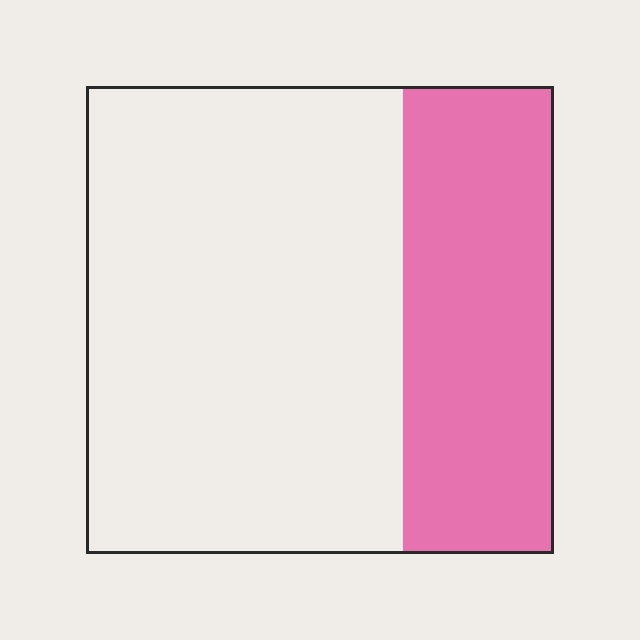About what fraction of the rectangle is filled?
About one third (1/3).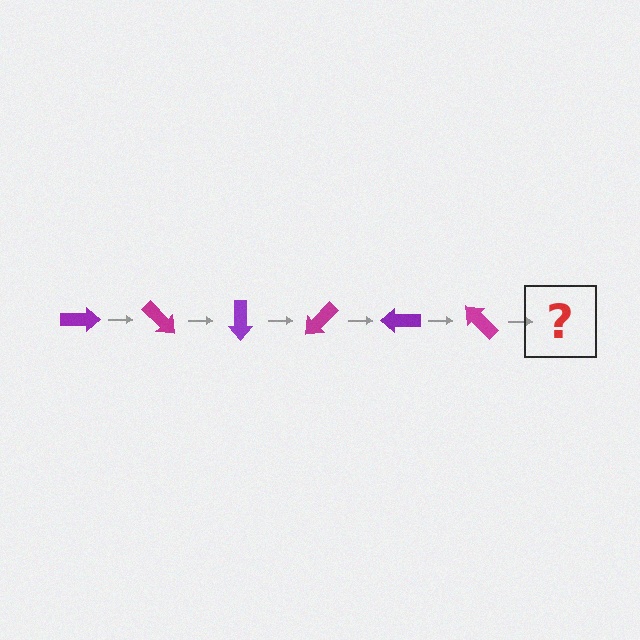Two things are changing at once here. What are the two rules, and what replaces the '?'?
The two rules are that it rotates 45 degrees each step and the color cycles through purple and magenta. The '?' should be a purple arrow, rotated 270 degrees from the start.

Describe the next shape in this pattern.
It should be a purple arrow, rotated 270 degrees from the start.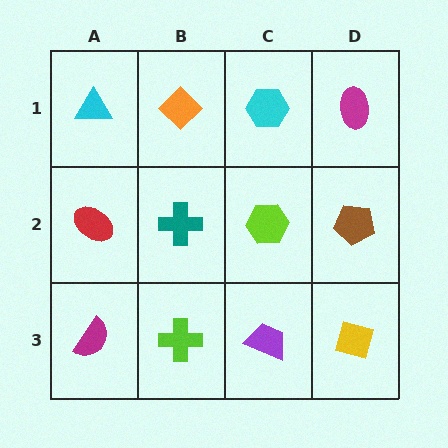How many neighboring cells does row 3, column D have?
2.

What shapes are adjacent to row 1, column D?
A brown pentagon (row 2, column D), a cyan hexagon (row 1, column C).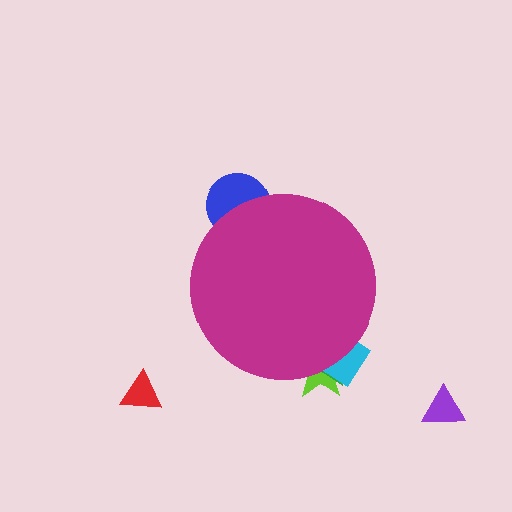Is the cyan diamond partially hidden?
Yes, the cyan diamond is partially hidden behind the magenta circle.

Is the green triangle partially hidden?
Yes, the green triangle is partially hidden behind the magenta circle.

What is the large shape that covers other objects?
A magenta circle.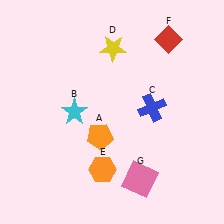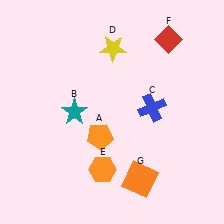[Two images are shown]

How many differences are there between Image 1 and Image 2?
There are 2 differences between the two images.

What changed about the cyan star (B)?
In Image 1, B is cyan. In Image 2, it changed to teal.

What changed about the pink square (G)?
In Image 1, G is pink. In Image 2, it changed to orange.